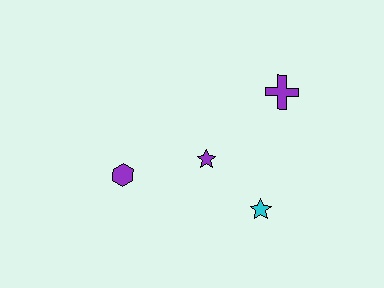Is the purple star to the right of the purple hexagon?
Yes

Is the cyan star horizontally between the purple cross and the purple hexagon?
Yes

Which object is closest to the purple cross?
The purple star is closest to the purple cross.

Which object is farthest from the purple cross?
The purple hexagon is farthest from the purple cross.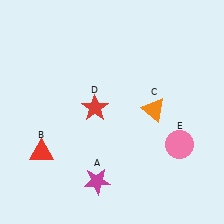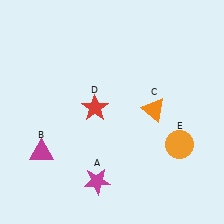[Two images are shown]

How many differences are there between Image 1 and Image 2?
There are 2 differences between the two images.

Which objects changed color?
B changed from red to magenta. E changed from pink to orange.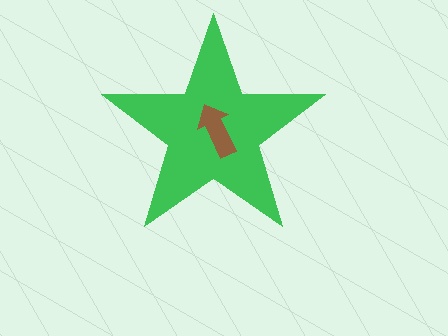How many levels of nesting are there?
2.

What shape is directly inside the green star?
The brown arrow.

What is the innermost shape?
The brown arrow.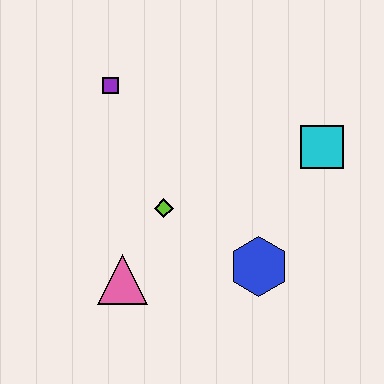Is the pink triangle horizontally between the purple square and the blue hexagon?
Yes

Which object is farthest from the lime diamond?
The cyan square is farthest from the lime diamond.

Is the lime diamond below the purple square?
Yes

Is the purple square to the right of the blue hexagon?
No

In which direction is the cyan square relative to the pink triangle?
The cyan square is to the right of the pink triangle.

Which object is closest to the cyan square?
The blue hexagon is closest to the cyan square.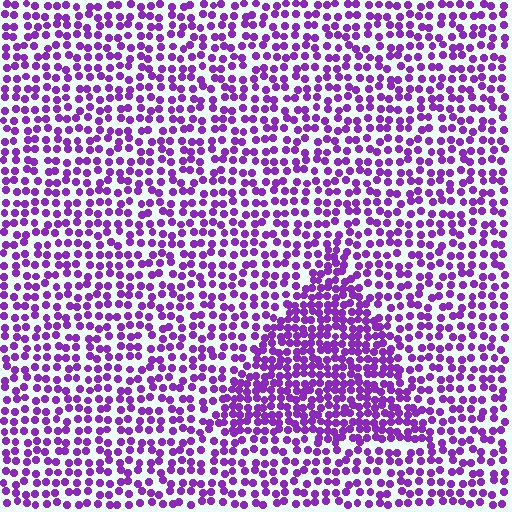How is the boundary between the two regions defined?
The boundary is defined by a change in element density (approximately 1.7x ratio). All elements are the same color, size, and shape.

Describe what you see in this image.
The image contains small purple elements arranged at two different densities. A triangle-shaped region is visible where the elements are more densely packed than the surrounding area.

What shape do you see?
I see a triangle.